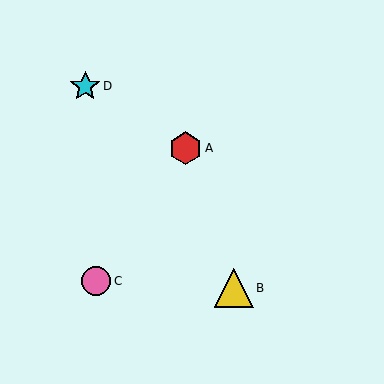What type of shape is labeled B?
Shape B is a yellow triangle.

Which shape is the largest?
The yellow triangle (labeled B) is the largest.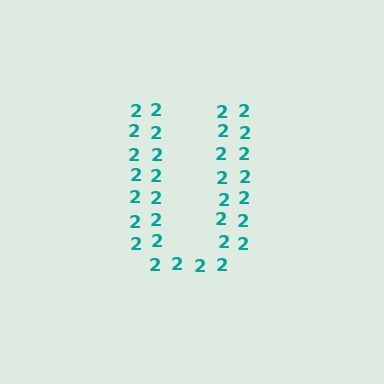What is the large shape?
The large shape is the letter U.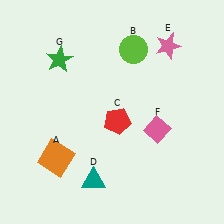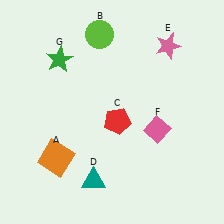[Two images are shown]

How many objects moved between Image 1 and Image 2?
1 object moved between the two images.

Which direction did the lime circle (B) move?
The lime circle (B) moved left.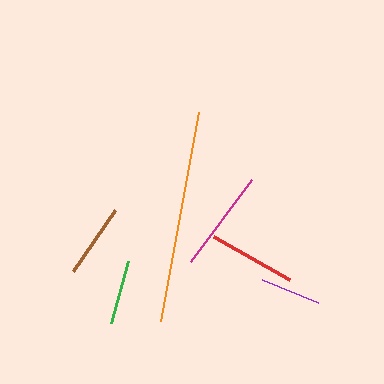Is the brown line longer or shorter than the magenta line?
The magenta line is longer than the brown line.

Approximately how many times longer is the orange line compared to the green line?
The orange line is approximately 3.3 times the length of the green line.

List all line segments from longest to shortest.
From longest to shortest: orange, magenta, red, brown, green, purple.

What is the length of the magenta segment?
The magenta segment is approximately 102 pixels long.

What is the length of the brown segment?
The brown segment is approximately 75 pixels long.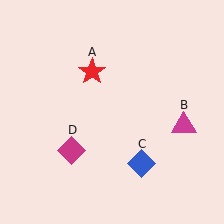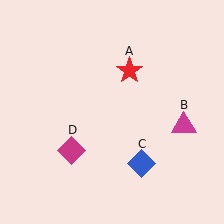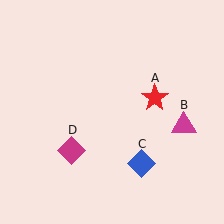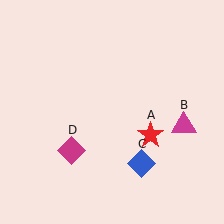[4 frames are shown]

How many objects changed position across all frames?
1 object changed position: red star (object A).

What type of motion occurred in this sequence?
The red star (object A) rotated clockwise around the center of the scene.